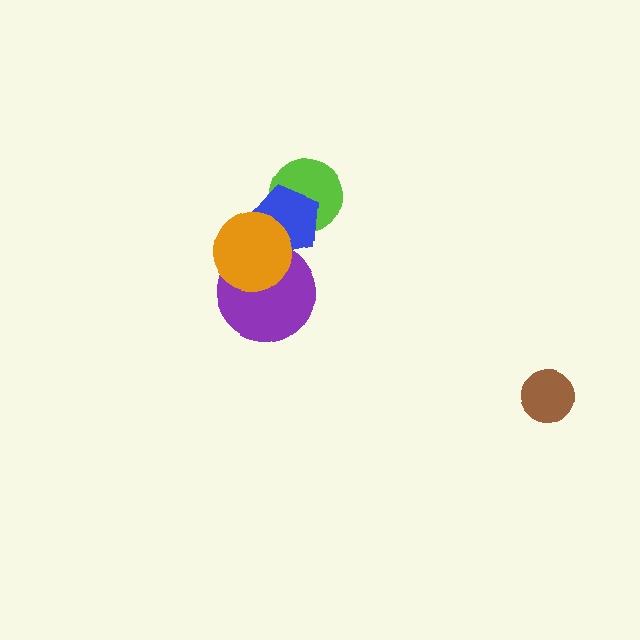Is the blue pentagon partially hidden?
Yes, it is partially covered by another shape.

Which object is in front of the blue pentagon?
The orange circle is in front of the blue pentagon.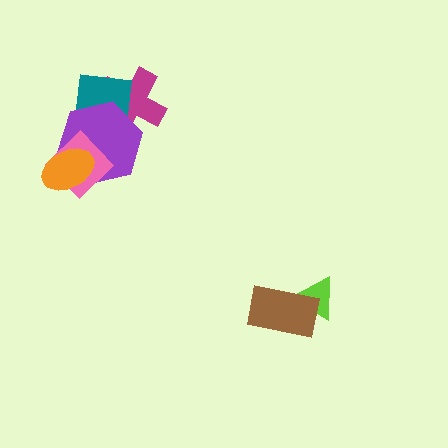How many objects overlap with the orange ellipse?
2 objects overlap with the orange ellipse.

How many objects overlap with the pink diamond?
2 objects overlap with the pink diamond.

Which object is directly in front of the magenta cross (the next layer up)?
The teal square is directly in front of the magenta cross.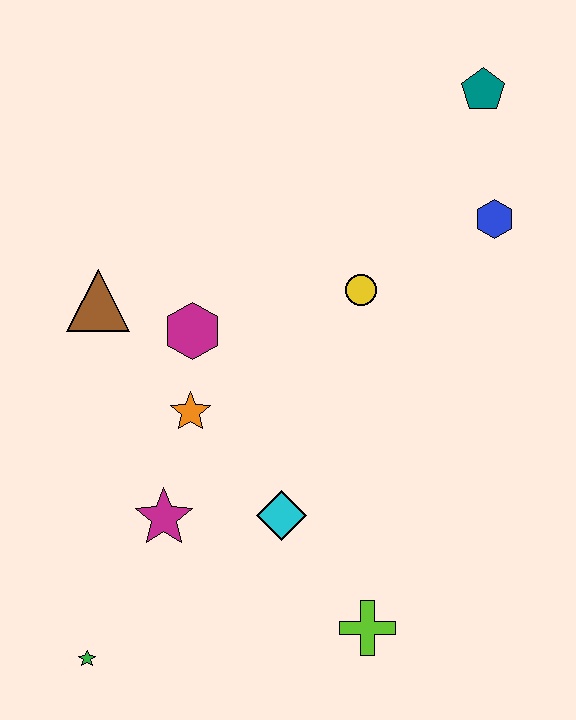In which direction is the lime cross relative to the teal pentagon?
The lime cross is below the teal pentagon.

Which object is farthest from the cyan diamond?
The teal pentagon is farthest from the cyan diamond.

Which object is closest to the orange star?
The magenta hexagon is closest to the orange star.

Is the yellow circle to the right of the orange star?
Yes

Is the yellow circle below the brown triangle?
No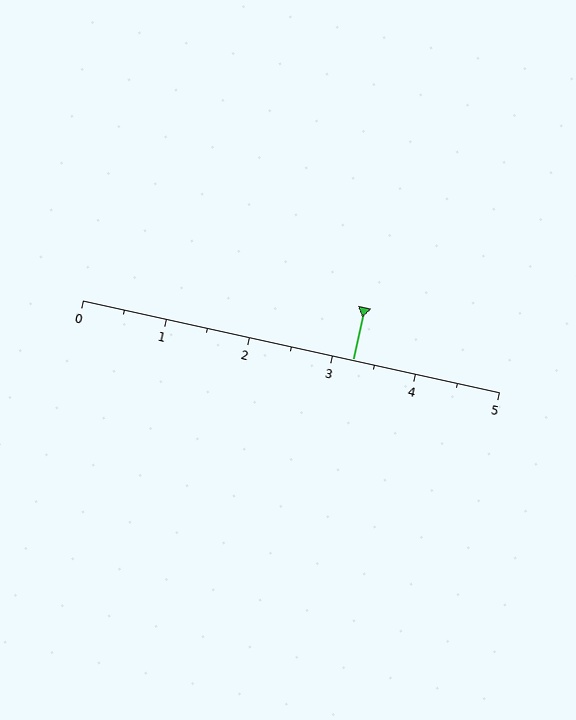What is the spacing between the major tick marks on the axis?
The major ticks are spaced 1 apart.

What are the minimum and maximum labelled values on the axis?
The axis runs from 0 to 5.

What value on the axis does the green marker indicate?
The marker indicates approximately 3.2.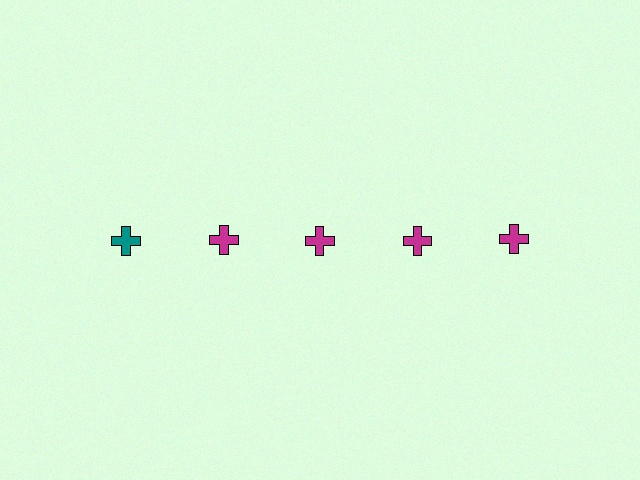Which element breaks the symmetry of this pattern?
The teal cross in the top row, leftmost column breaks the symmetry. All other shapes are magenta crosses.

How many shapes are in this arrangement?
There are 5 shapes arranged in a grid pattern.